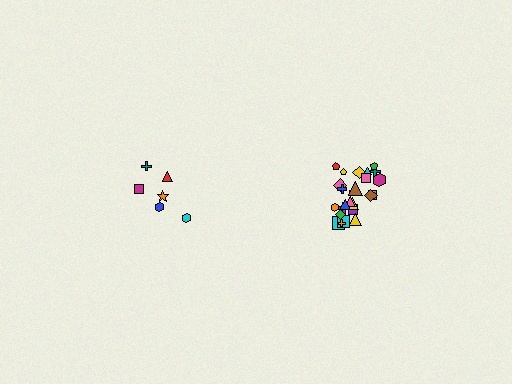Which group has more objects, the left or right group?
The right group.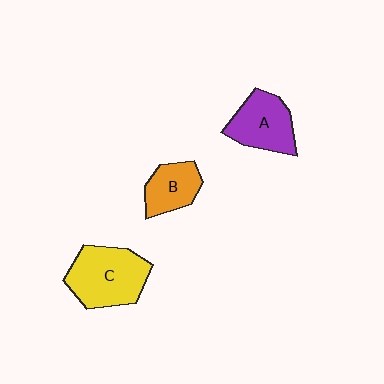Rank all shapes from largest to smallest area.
From largest to smallest: C (yellow), A (purple), B (orange).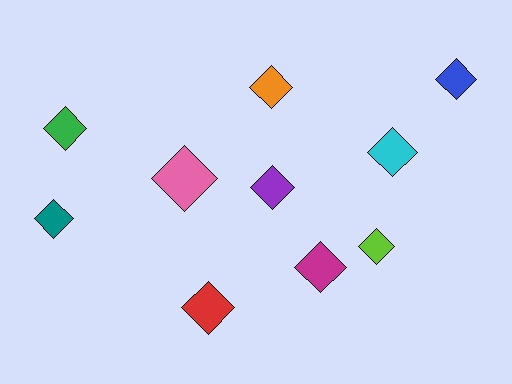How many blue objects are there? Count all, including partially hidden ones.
There is 1 blue object.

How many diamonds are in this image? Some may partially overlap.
There are 10 diamonds.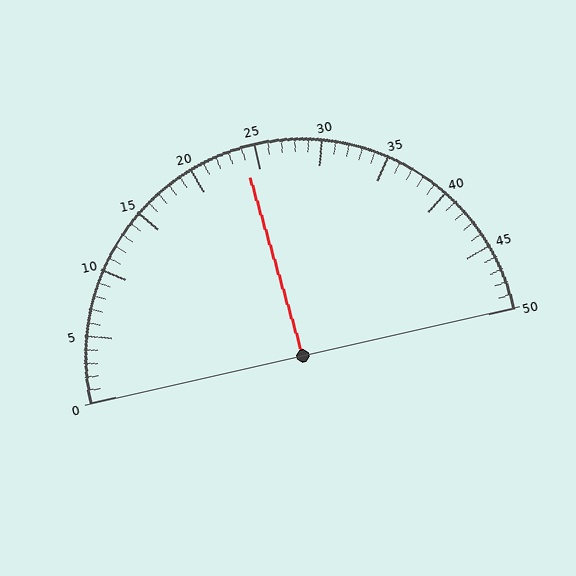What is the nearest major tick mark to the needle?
The nearest major tick mark is 25.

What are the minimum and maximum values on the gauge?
The gauge ranges from 0 to 50.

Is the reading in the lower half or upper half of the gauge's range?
The reading is in the lower half of the range (0 to 50).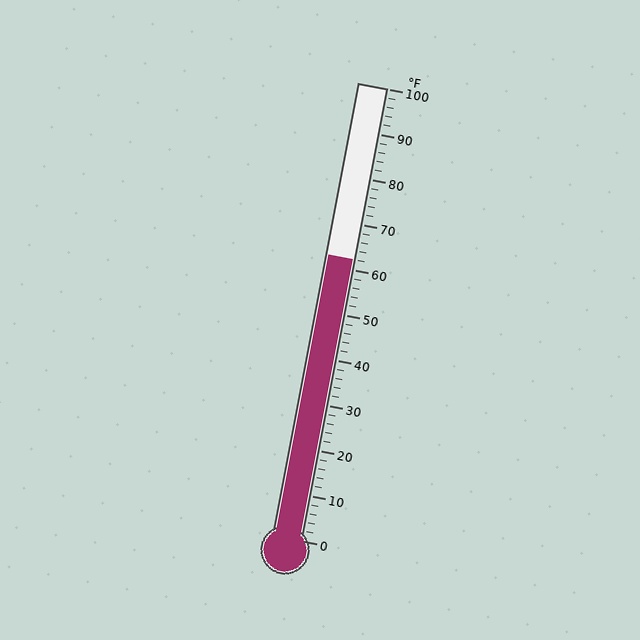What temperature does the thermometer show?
The thermometer shows approximately 62°F.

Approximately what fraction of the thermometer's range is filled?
The thermometer is filled to approximately 60% of its range.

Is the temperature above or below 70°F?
The temperature is below 70°F.